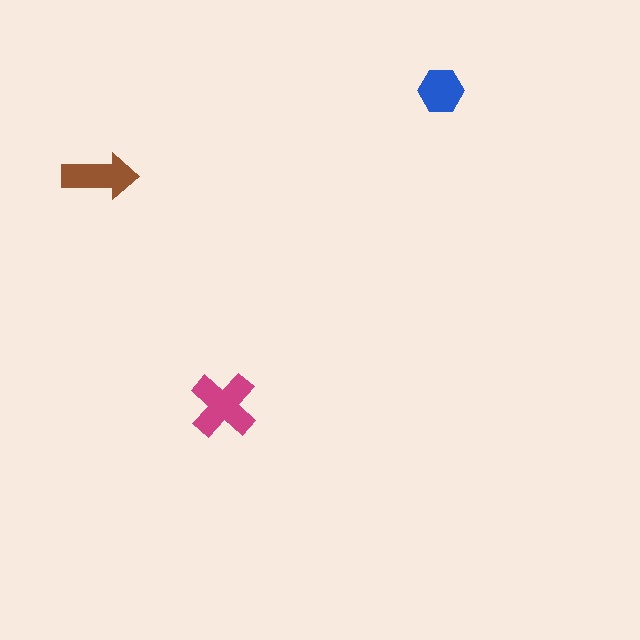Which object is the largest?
The magenta cross.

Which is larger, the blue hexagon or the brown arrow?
The brown arrow.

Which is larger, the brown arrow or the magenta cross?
The magenta cross.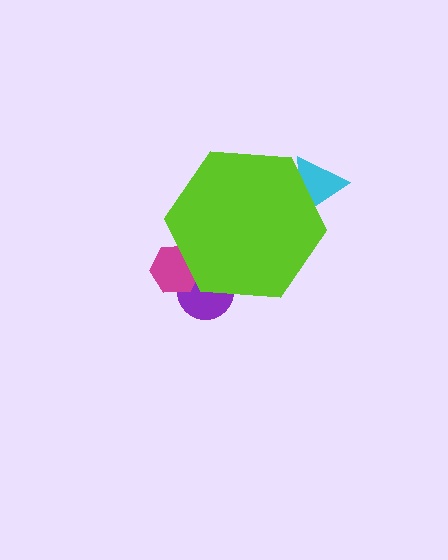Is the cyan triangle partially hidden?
Yes, the cyan triangle is partially hidden behind the lime hexagon.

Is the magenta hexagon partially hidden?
Yes, the magenta hexagon is partially hidden behind the lime hexagon.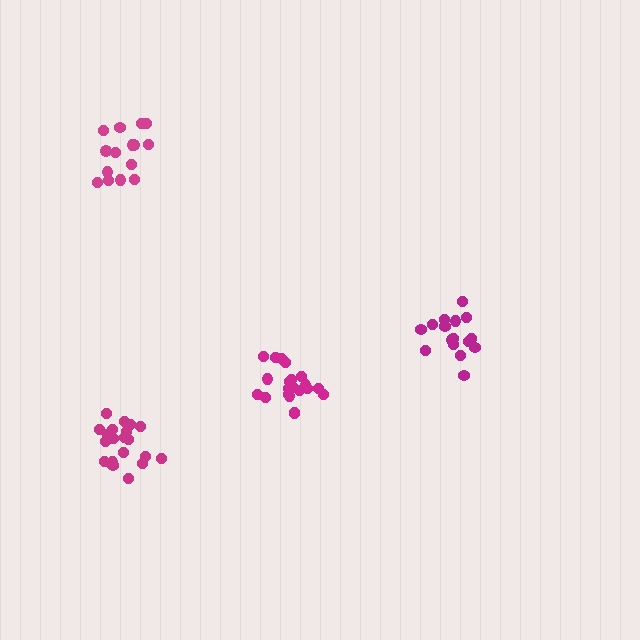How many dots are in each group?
Group 1: 20 dots, Group 2: 15 dots, Group 3: 21 dots, Group 4: 16 dots (72 total).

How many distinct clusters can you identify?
There are 4 distinct clusters.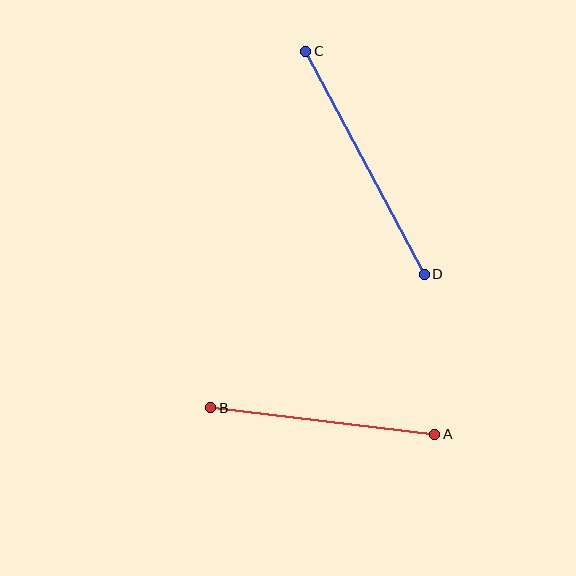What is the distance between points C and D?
The distance is approximately 252 pixels.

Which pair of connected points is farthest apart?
Points C and D are farthest apart.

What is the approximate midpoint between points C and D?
The midpoint is at approximately (365, 163) pixels.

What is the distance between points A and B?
The distance is approximately 226 pixels.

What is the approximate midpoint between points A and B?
The midpoint is at approximately (323, 421) pixels.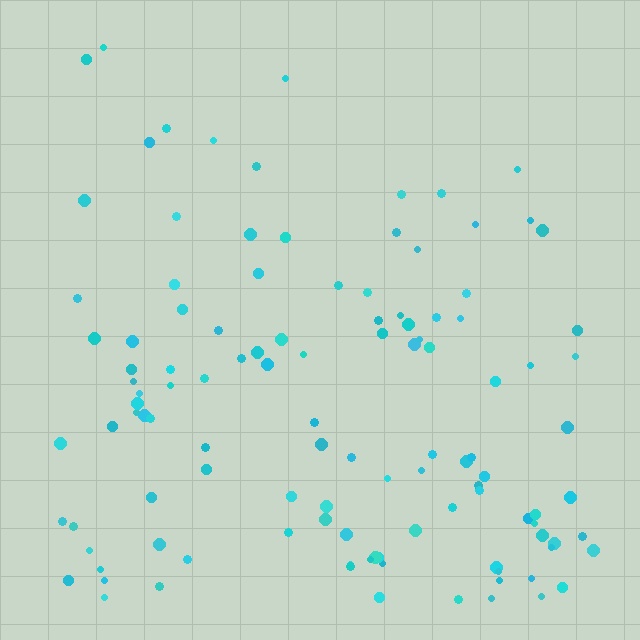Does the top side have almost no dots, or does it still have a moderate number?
Still a moderate number, just noticeably fewer than the bottom.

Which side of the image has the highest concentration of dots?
The bottom.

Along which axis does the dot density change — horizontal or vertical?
Vertical.